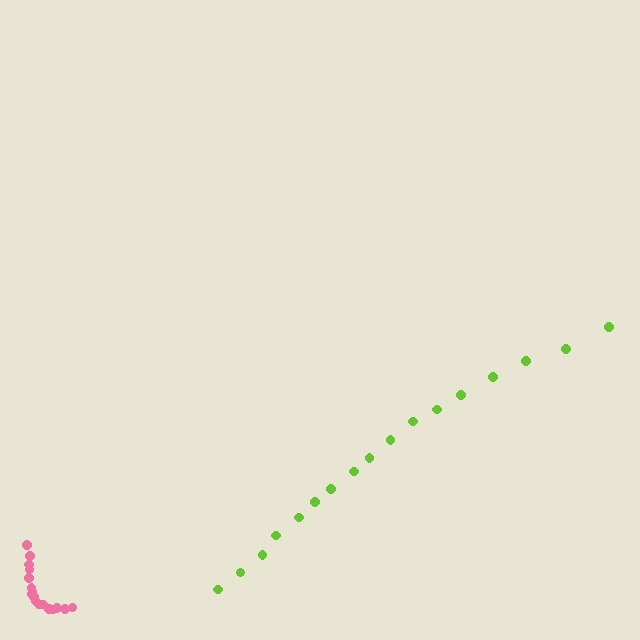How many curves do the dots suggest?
There are 2 distinct paths.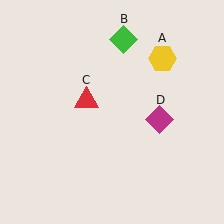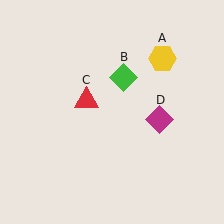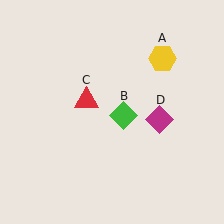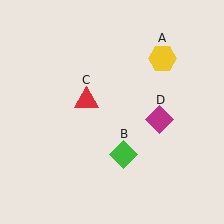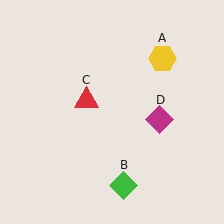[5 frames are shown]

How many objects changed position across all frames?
1 object changed position: green diamond (object B).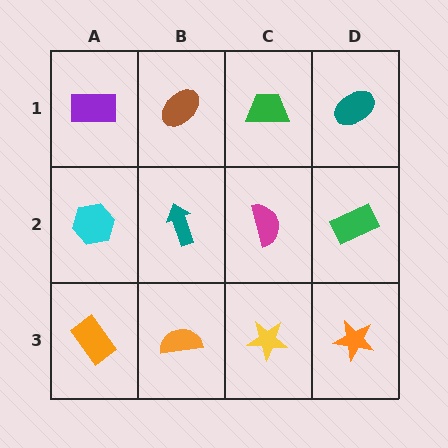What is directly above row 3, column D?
A green rectangle.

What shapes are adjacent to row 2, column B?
A brown ellipse (row 1, column B), an orange semicircle (row 3, column B), a cyan hexagon (row 2, column A), a magenta semicircle (row 2, column C).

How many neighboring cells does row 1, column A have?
2.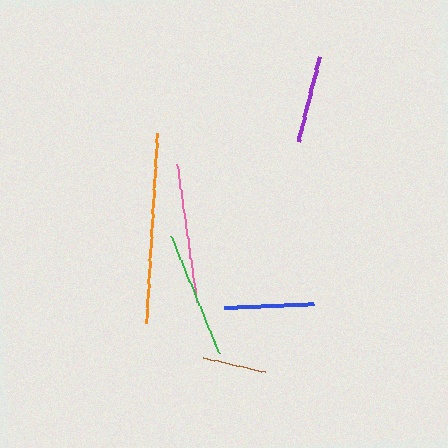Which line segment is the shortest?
The brown line is the shortest at approximately 65 pixels.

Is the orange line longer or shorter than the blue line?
The orange line is longer than the blue line.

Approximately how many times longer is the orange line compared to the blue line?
The orange line is approximately 2.1 times the length of the blue line.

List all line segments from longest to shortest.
From longest to shortest: orange, pink, green, blue, purple, brown.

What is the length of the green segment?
The green segment is approximately 126 pixels long.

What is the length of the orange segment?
The orange segment is approximately 191 pixels long.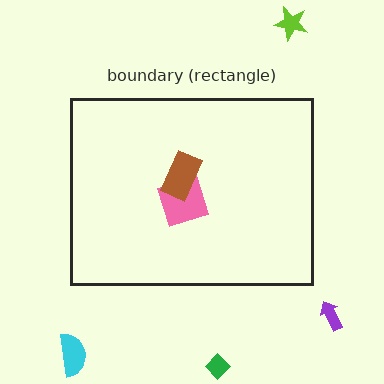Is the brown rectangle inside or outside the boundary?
Inside.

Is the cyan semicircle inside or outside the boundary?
Outside.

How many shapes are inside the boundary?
2 inside, 4 outside.